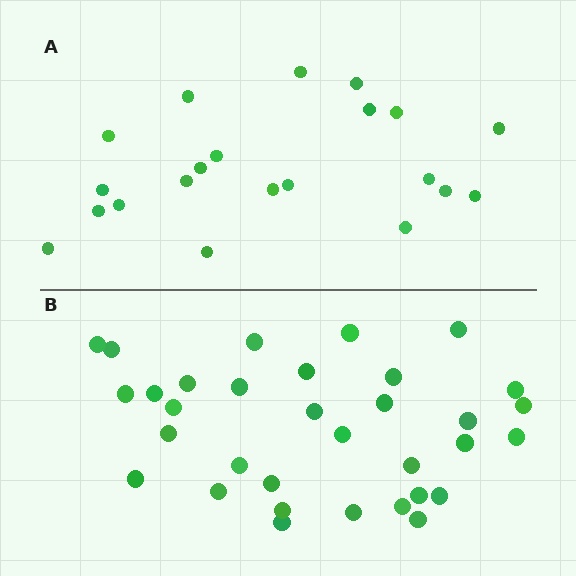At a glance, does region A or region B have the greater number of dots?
Region B (the bottom region) has more dots.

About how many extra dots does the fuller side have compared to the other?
Region B has roughly 12 or so more dots than region A.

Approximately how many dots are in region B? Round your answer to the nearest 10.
About 30 dots. (The exact count is 33, which rounds to 30.)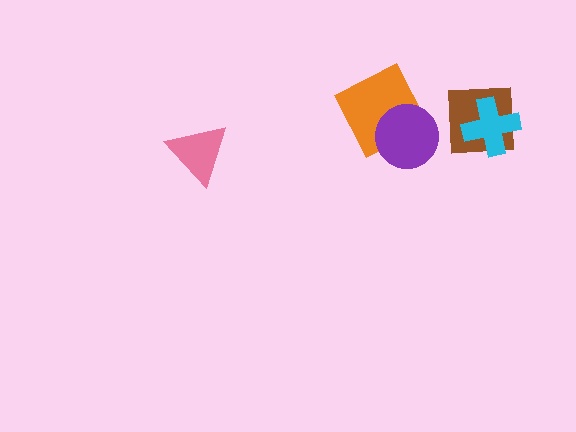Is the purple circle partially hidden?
No, no other shape covers it.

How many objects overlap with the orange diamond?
1 object overlaps with the orange diamond.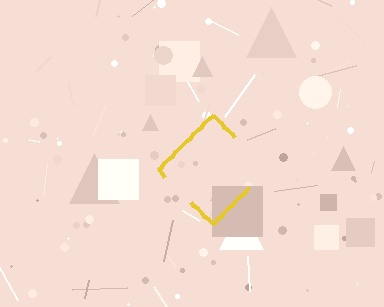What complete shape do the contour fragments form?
The contour fragments form a diamond.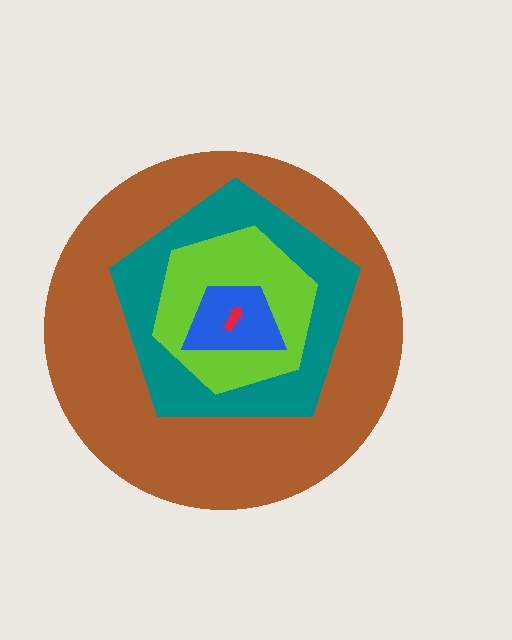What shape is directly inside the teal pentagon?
The lime hexagon.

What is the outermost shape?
The brown circle.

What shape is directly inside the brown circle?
The teal pentagon.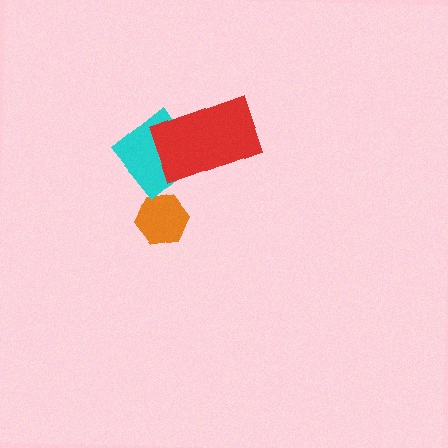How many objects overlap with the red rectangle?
1 object overlaps with the red rectangle.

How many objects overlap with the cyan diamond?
2 objects overlap with the cyan diamond.